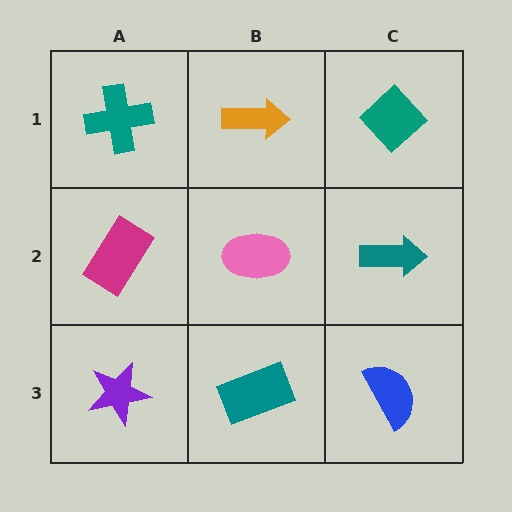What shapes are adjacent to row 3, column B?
A pink ellipse (row 2, column B), a purple star (row 3, column A), a blue semicircle (row 3, column C).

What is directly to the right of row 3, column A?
A teal rectangle.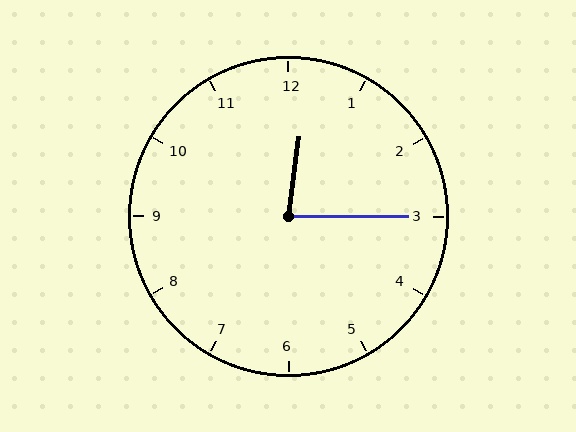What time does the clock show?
12:15.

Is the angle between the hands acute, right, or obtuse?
It is acute.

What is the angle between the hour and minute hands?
Approximately 82 degrees.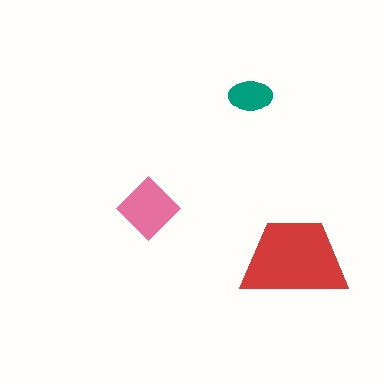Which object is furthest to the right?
The red trapezoid is rightmost.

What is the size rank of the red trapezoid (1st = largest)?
1st.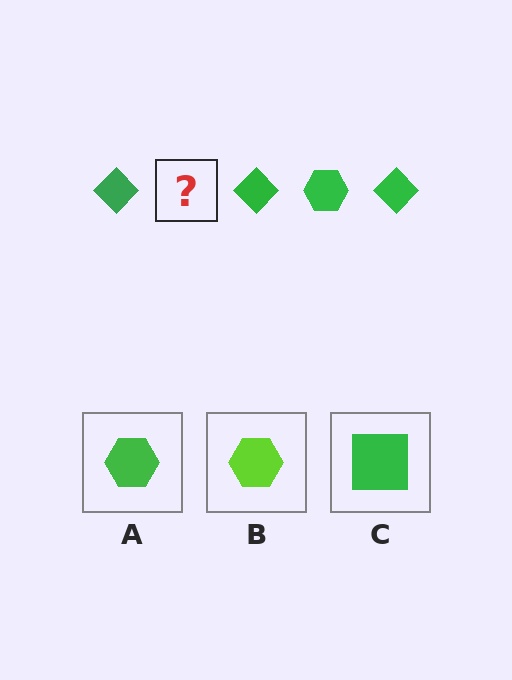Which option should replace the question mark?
Option A.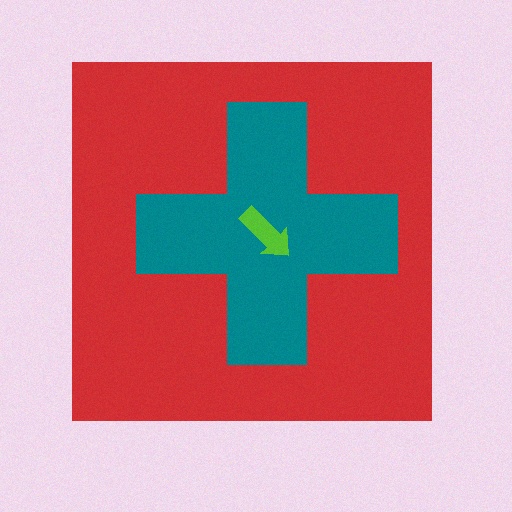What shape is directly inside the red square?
The teal cross.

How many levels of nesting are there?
3.